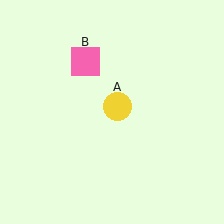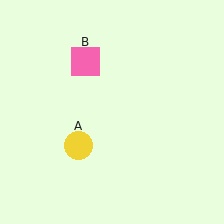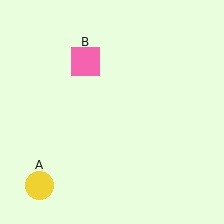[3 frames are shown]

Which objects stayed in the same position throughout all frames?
Pink square (object B) remained stationary.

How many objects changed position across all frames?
1 object changed position: yellow circle (object A).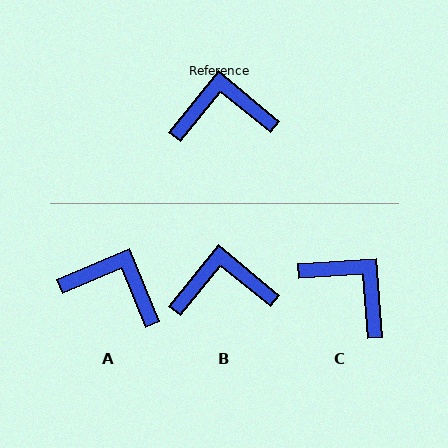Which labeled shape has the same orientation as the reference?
B.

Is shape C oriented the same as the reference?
No, it is off by about 47 degrees.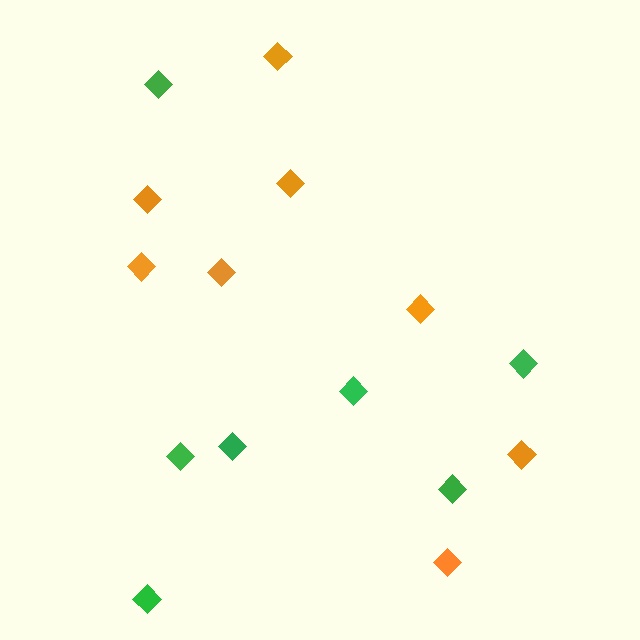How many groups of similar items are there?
There are 2 groups: one group of orange diamonds (8) and one group of green diamonds (7).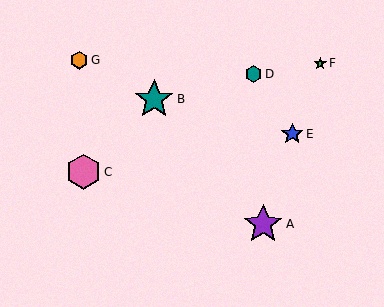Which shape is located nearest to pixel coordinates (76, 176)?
The pink hexagon (labeled C) at (84, 172) is nearest to that location.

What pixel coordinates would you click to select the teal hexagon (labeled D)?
Click at (253, 74) to select the teal hexagon D.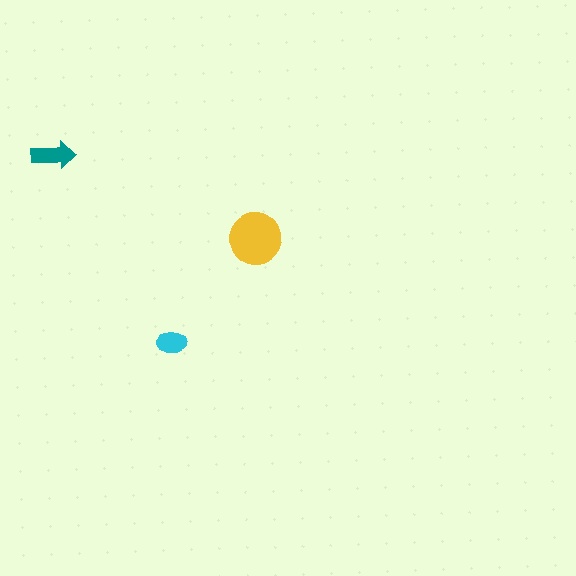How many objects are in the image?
There are 3 objects in the image.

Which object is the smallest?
The cyan ellipse.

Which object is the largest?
The yellow circle.